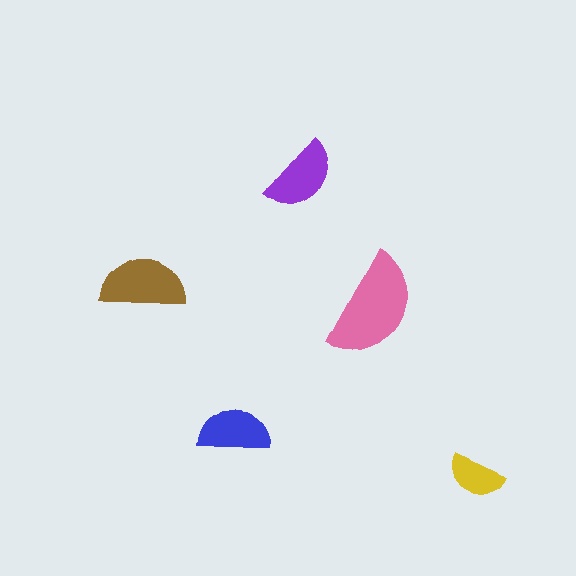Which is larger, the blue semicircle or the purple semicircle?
The purple one.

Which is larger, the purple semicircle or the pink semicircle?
The pink one.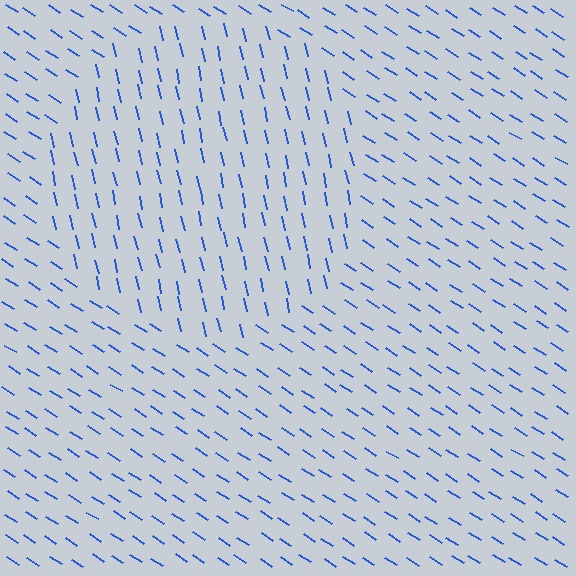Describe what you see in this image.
The image is filled with small blue line segments. A circle region in the image has lines oriented differently from the surrounding lines, creating a visible texture boundary.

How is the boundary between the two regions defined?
The boundary is defined purely by a change in line orientation (approximately 45 degrees difference). All lines are the same color and thickness.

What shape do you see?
I see a circle.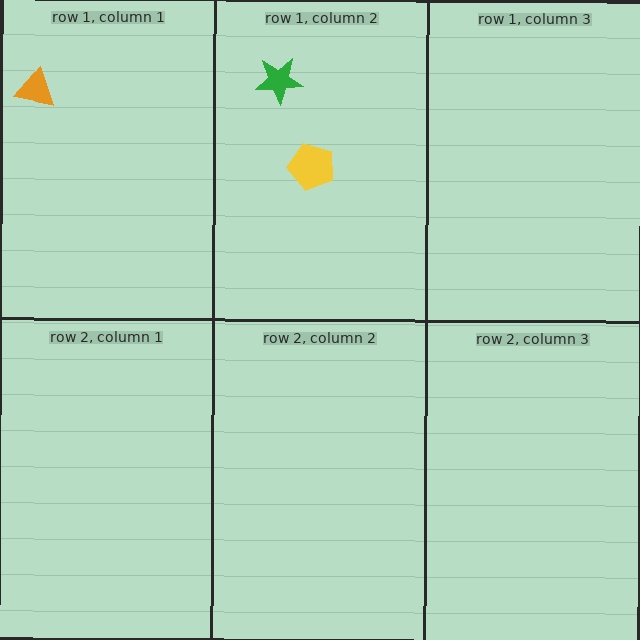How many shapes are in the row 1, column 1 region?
1.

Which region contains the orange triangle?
The row 1, column 1 region.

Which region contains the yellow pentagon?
The row 1, column 2 region.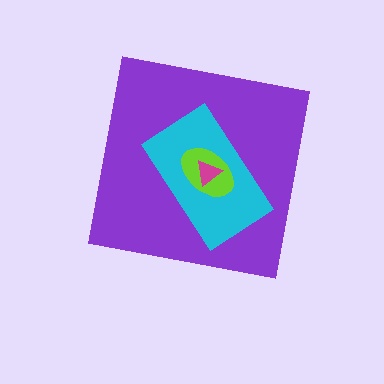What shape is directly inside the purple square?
The cyan rectangle.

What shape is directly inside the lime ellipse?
The magenta triangle.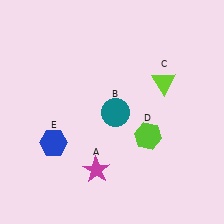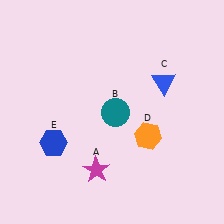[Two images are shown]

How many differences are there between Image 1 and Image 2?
There are 2 differences between the two images.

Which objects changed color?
C changed from lime to blue. D changed from lime to orange.